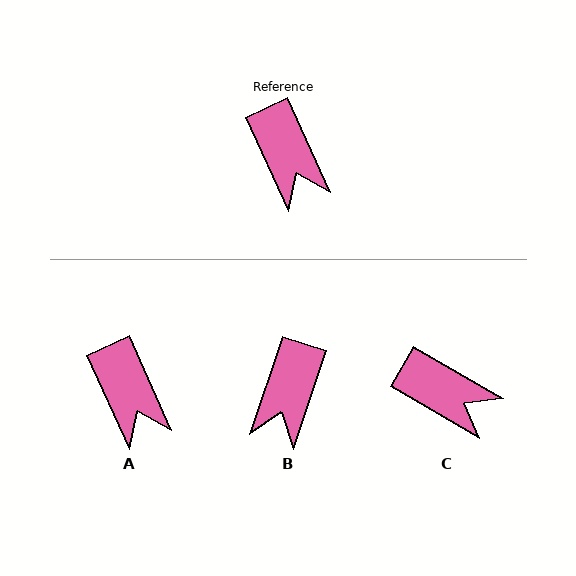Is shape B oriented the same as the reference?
No, it is off by about 43 degrees.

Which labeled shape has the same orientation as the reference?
A.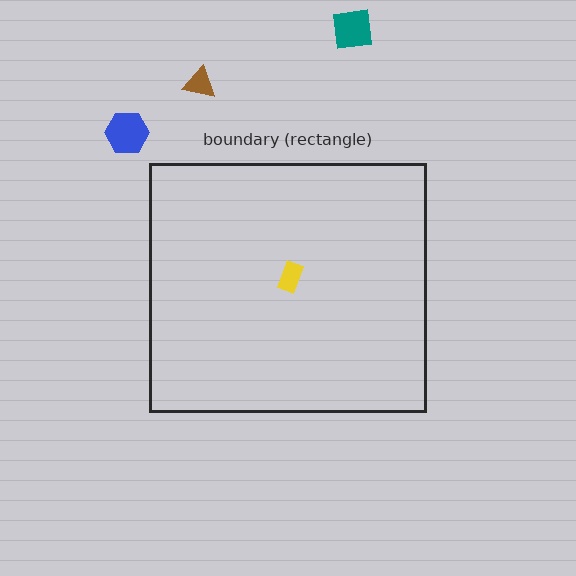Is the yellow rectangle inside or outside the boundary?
Inside.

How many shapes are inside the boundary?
1 inside, 3 outside.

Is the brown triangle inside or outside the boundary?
Outside.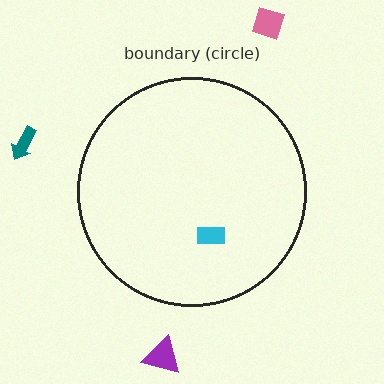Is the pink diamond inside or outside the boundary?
Outside.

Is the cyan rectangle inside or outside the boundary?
Inside.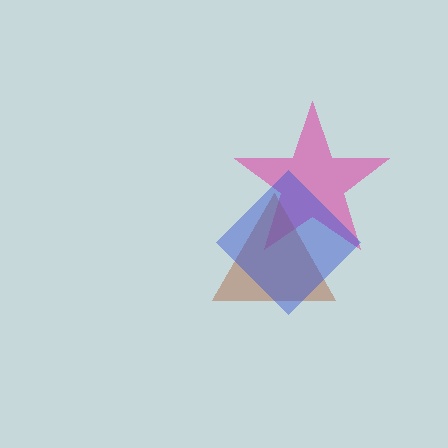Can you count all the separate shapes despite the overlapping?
Yes, there are 3 separate shapes.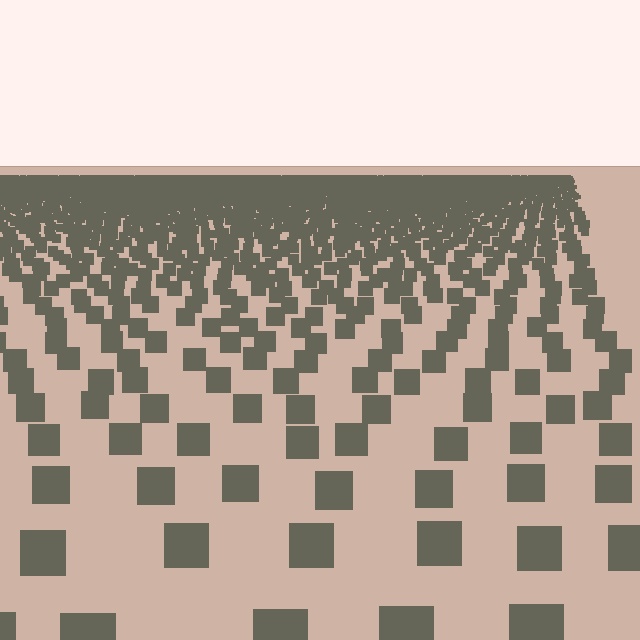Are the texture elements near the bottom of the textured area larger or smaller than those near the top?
Larger. Near the bottom, elements are closer to the viewer and appear at a bigger on-screen size.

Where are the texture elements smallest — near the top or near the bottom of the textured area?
Near the top.